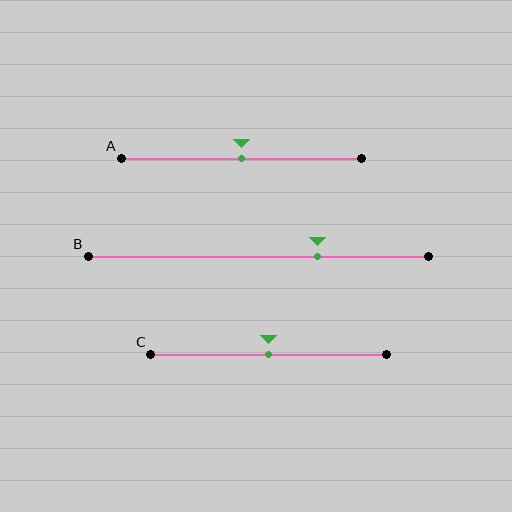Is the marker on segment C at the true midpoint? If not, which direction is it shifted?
Yes, the marker on segment C is at the true midpoint.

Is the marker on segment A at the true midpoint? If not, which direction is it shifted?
Yes, the marker on segment A is at the true midpoint.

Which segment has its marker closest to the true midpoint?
Segment A has its marker closest to the true midpoint.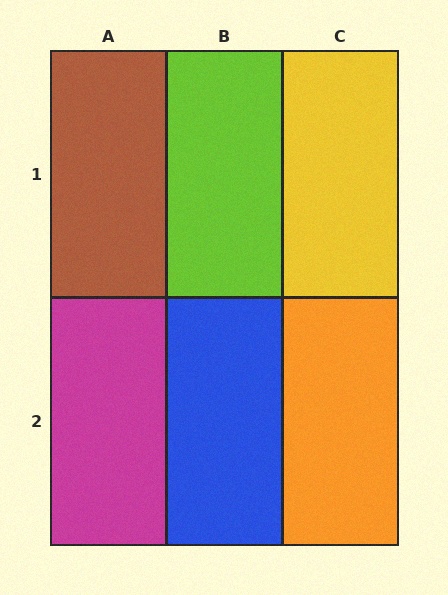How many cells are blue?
1 cell is blue.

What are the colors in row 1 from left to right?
Brown, lime, yellow.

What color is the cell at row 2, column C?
Orange.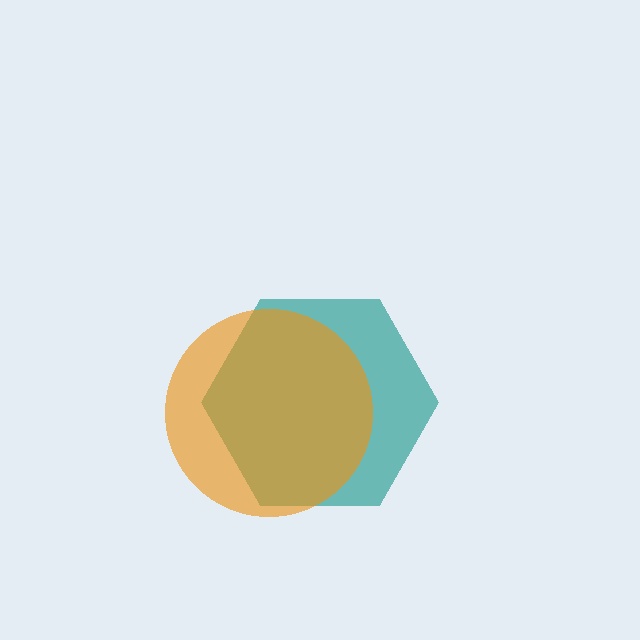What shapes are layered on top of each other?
The layered shapes are: a teal hexagon, an orange circle.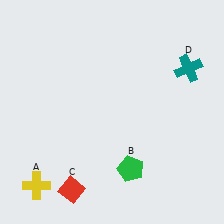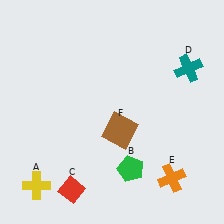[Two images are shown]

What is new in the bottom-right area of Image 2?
A brown square (F) was added in the bottom-right area of Image 2.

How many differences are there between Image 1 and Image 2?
There are 2 differences between the two images.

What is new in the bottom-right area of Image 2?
An orange cross (E) was added in the bottom-right area of Image 2.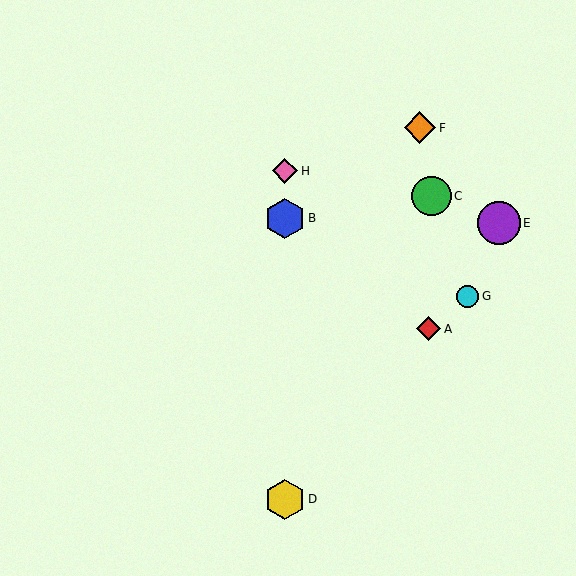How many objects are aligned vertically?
3 objects (B, D, H) are aligned vertically.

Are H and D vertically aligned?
Yes, both are at x≈285.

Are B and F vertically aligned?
No, B is at x≈285 and F is at x≈420.